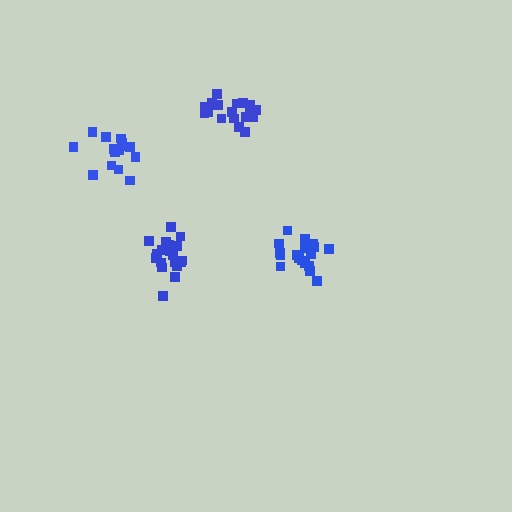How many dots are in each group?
Group 1: 18 dots, Group 2: 15 dots, Group 3: 20 dots, Group 4: 20 dots (73 total).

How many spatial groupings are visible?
There are 4 spatial groupings.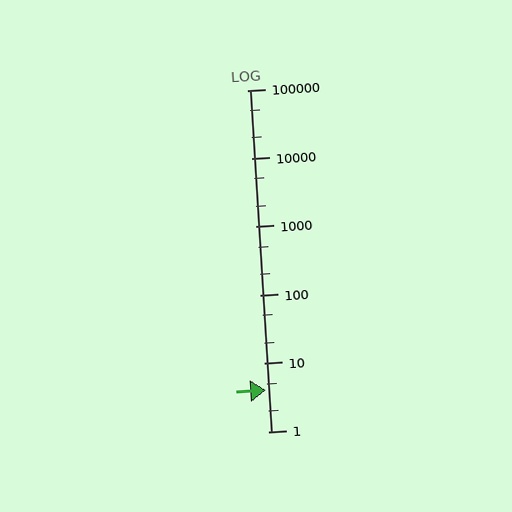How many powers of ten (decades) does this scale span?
The scale spans 5 decades, from 1 to 100000.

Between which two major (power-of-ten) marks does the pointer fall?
The pointer is between 1 and 10.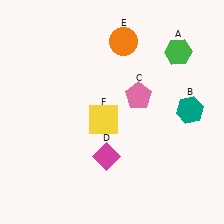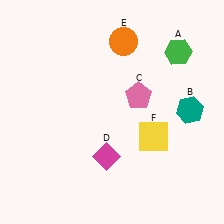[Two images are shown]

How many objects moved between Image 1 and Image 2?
1 object moved between the two images.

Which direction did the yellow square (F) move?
The yellow square (F) moved right.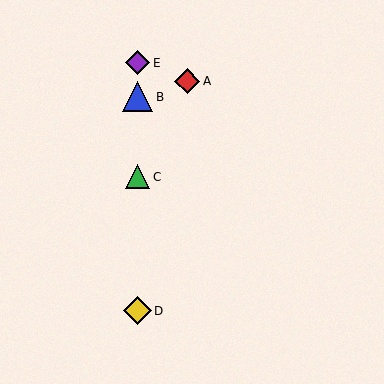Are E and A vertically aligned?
No, E is at x≈138 and A is at x≈187.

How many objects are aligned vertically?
4 objects (B, C, D, E) are aligned vertically.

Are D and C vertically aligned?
Yes, both are at x≈138.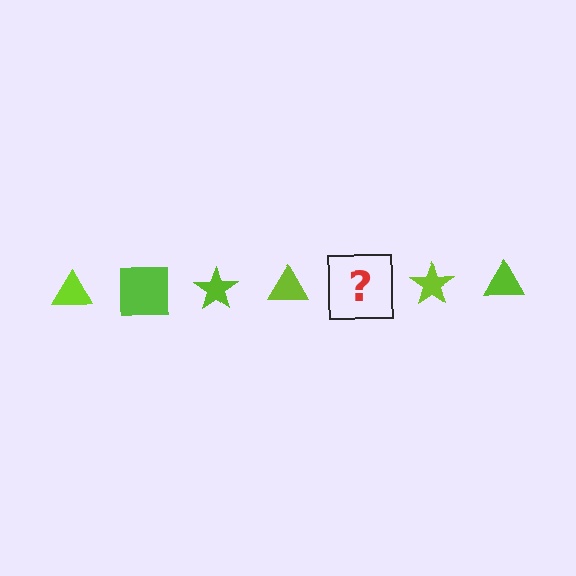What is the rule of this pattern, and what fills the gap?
The rule is that the pattern cycles through triangle, square, star shapes in lime. The gap should be filled with a lime square.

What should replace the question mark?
The question mark should be replaced with a lime square.